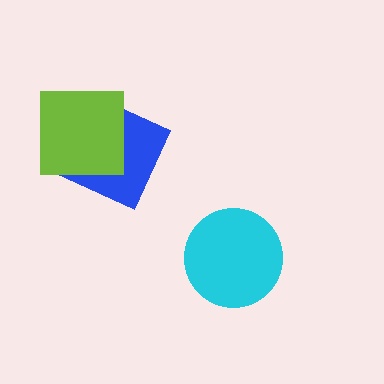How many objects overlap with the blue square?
1 object overlaps with the blue square.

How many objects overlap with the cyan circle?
0 objects overlap with the cyan circle.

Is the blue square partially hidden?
Yes, it is partially covered by another shape.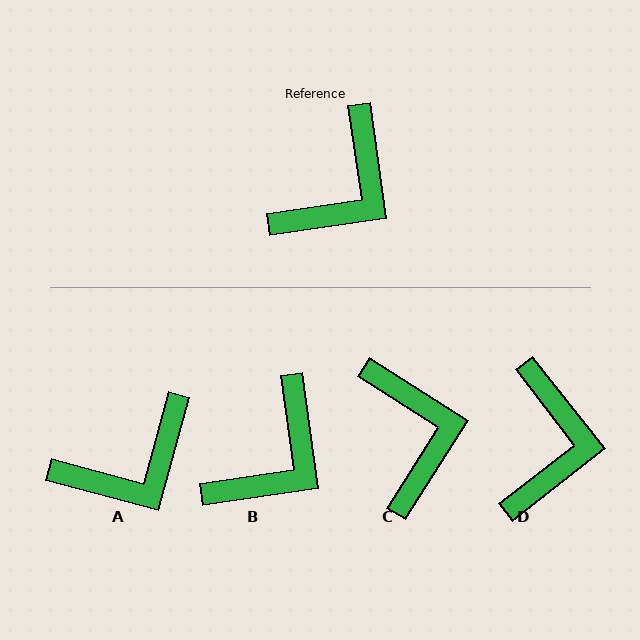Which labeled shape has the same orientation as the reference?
B.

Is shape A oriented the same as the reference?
No, it is off by about 23 degrees.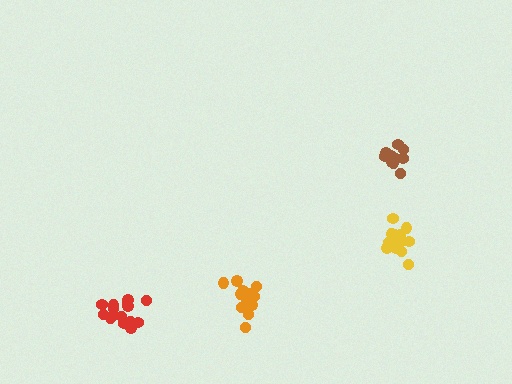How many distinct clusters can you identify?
There are 4 distinct clusters.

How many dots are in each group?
Group 1: 10 dots, Group 2: 15 dots, Group 3: 13 dots, Group 4: 14 dots (52 total).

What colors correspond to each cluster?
The clusters are colored: brown, red, orange, yellow.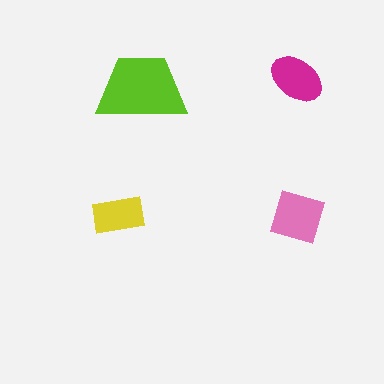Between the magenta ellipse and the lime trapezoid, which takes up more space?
The lime trapezoid.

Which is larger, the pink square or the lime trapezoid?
The lime trapezoid.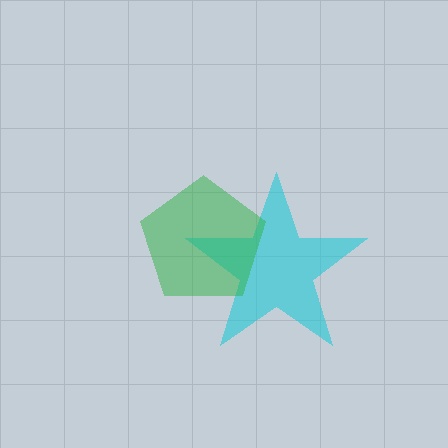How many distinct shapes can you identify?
There are 2 distinct shapes: a cyan star, a green pentagon.